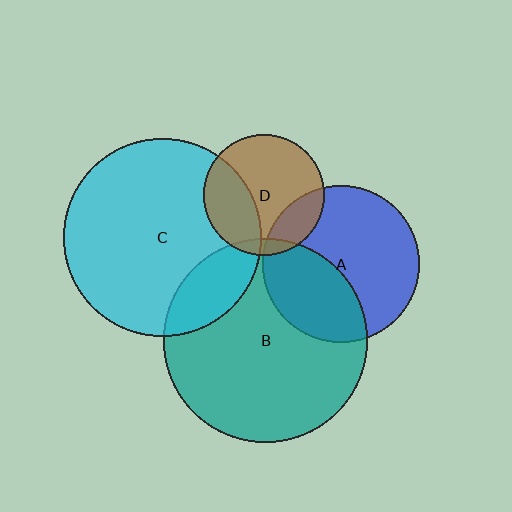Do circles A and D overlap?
Yes.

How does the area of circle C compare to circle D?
Approximately 2.7 times.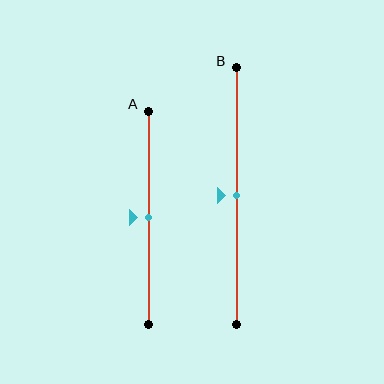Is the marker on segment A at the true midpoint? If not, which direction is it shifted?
Yes, the marker on segment A is at the true midpoint.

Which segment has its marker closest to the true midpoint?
Segment A has its marker closest to the true midpoint.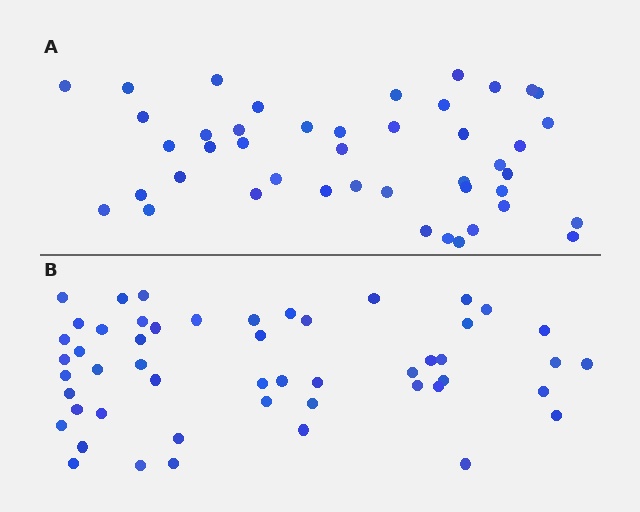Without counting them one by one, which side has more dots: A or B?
Region B (the bottom region) has more dots.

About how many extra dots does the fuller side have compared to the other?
Region B has roughly 8 or so more dots than region A.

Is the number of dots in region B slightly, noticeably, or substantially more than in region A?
Region B has only slightly more — the two regions are fairly close. The ratio is roughly 1.2 to 1.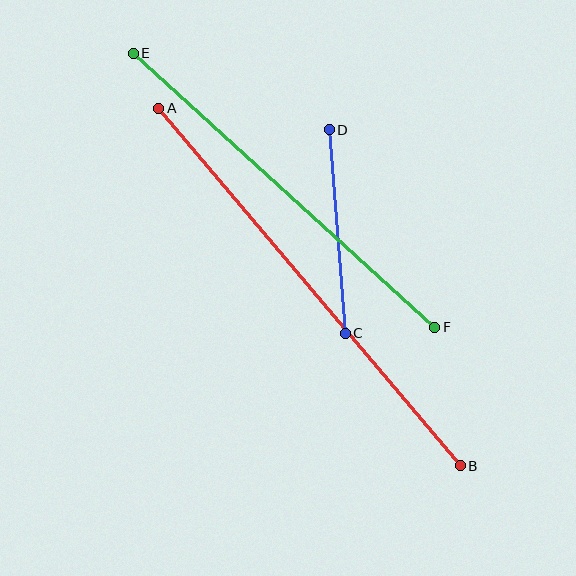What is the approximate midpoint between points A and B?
The midpoint is at approximately (310, 287) pixels.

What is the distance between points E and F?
The distance is approximately 407 pixels.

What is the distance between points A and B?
The distance is approximately 468 pixels.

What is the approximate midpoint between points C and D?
The midpoint is at approximately (337, 232) pixels.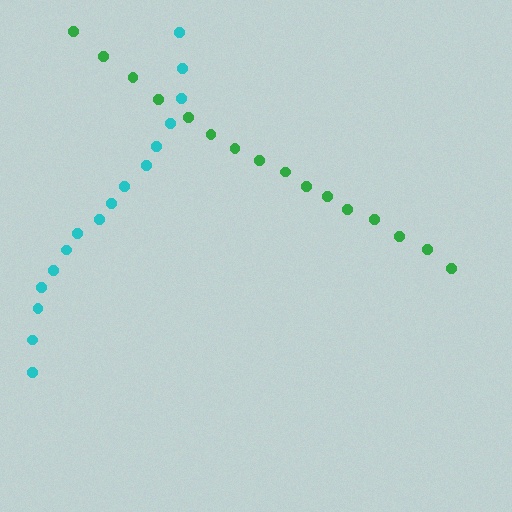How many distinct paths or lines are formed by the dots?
There are 2 distinct paths.